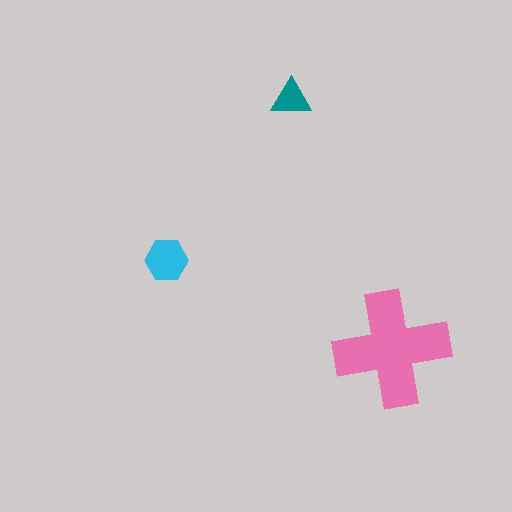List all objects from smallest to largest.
The teal triangle, the cyan hexagon, the pink cross.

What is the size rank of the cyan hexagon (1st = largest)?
2nd.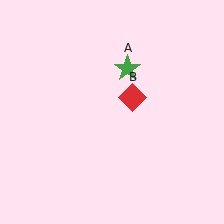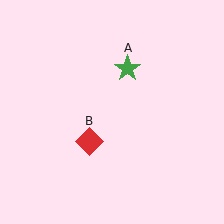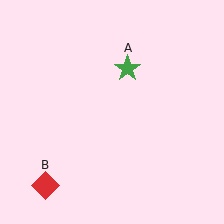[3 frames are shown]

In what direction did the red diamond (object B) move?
The red diamond (object B) moved down and to the left.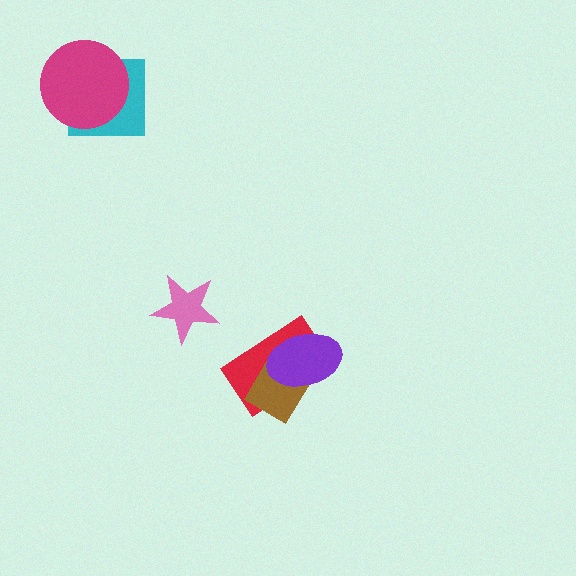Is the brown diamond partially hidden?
Yes, it is partially covered by another shape.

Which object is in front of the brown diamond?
The purple ellipse is in front of the brown diamond.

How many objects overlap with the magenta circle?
1 object overlaps with the magenta circle.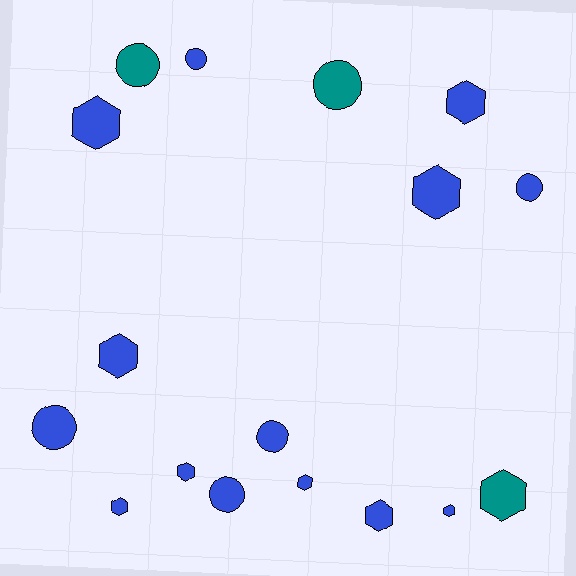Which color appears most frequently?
Blue, with 14 objects.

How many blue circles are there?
There are 5 blue circles.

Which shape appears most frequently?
Hexagon, with 10 objects.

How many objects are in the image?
There are 17 objects.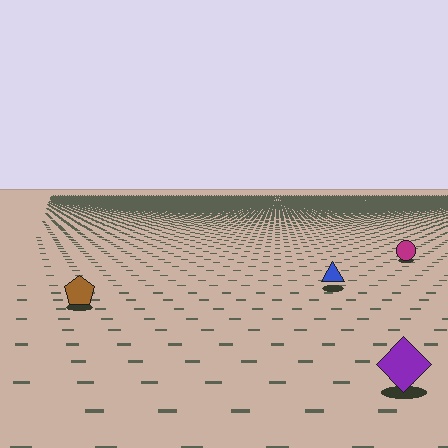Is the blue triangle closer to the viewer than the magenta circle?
Yes. The blue triangle is closer — you can tell from the texture gradient: the ground texture is coarser near it.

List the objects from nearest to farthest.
From nearest to farthest: the purple diamond, the brown pentagon, the blue triangle, the magenta circle.